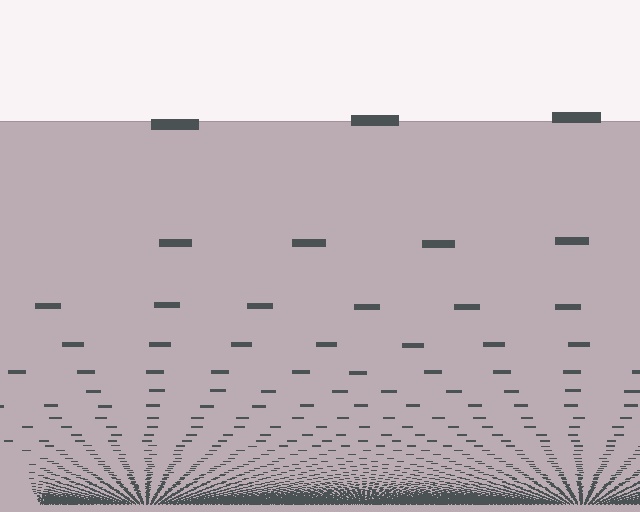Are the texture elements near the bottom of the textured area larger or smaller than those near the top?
Smaller. The gradient is inverted — elements near the bottom are smaller and denser.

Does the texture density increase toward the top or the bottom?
Density increases toward the bottom.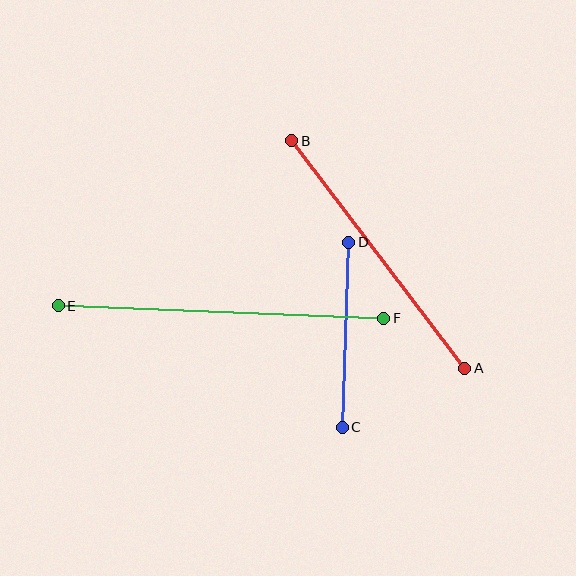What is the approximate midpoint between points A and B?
The midpoint is at approximately (378, 255) pixels.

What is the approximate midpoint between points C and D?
The midpoint is at approximately (345, 335) pixels.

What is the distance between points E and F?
The distance is approximately 326 pixels.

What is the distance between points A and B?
The distance is approximately 286 pixels.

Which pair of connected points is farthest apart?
Points E and F are farthest apart.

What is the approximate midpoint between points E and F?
The midpoint is at approximately (221, 312) pixels.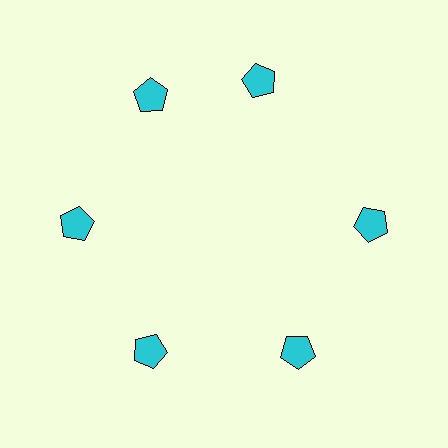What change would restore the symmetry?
The symmetry would be restored by rotating it back into even spacing with its neighbors so that all 6 pentagons sit at equal angles and equal distance from the center.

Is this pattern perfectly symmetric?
No. The 6 cyan pentagons are arranged in a ring, but one element near the 1 o'clock position is rotated out of alignment along the ring, breaking the 6-fold rotational symmetry.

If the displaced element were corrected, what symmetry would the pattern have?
It would have 6-fold rotational symmetry — the pattern would map onto itself every 60 degrees.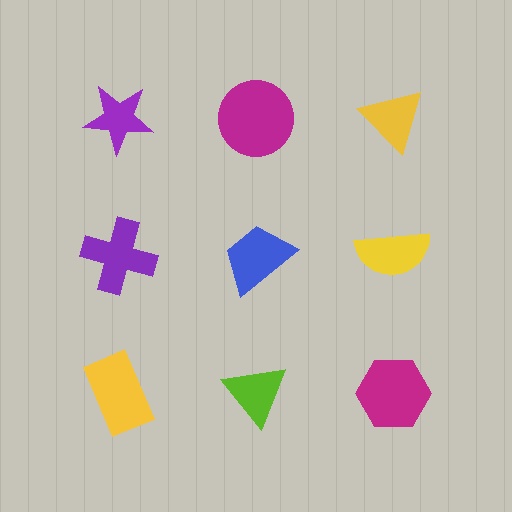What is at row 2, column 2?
A blue trapezoid.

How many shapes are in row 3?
3 shapes.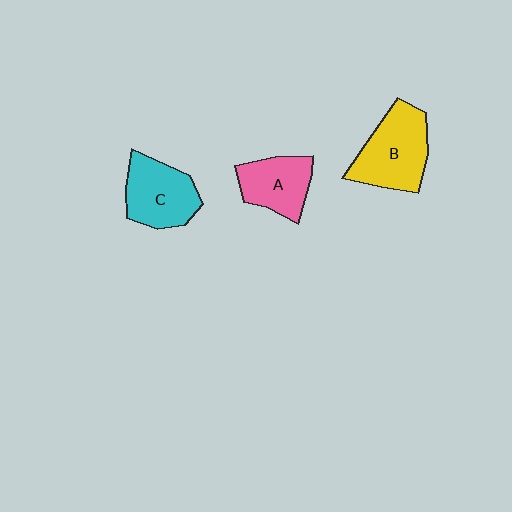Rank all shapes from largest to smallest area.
From largest to smallest: B (yellow), C (cyan), A (pink).